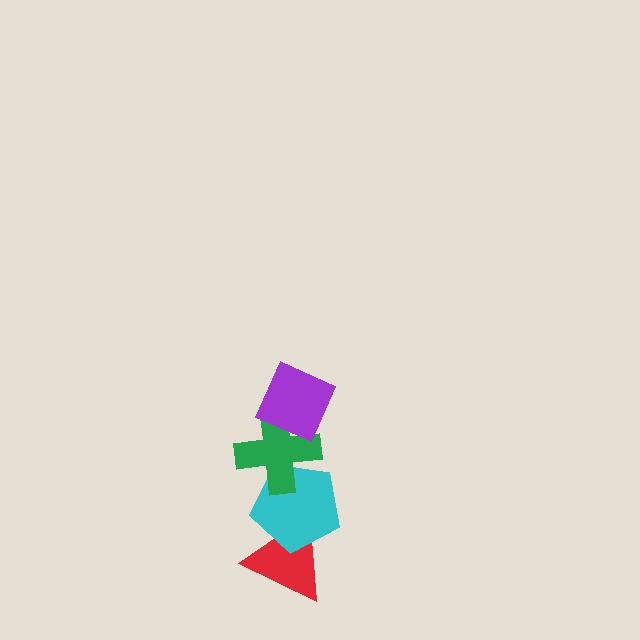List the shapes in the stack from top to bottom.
From top to bottom: the purple diamond, the green cross, the cyan pentagon, the red triangle.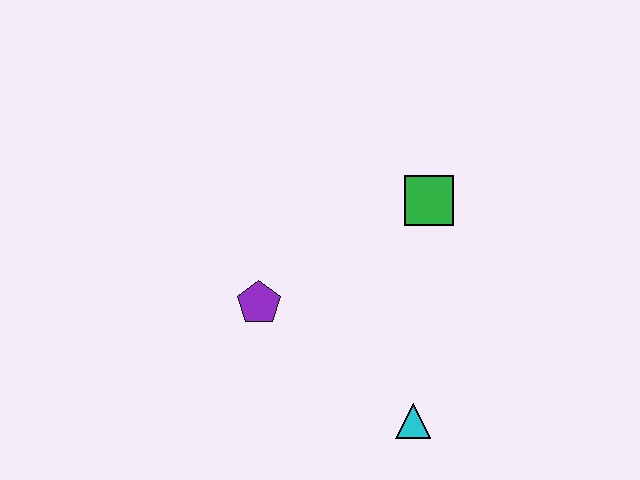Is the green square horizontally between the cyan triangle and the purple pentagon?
No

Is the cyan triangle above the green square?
No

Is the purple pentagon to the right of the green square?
No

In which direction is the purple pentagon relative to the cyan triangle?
The purple pentagon is to the left of the cyan triangle.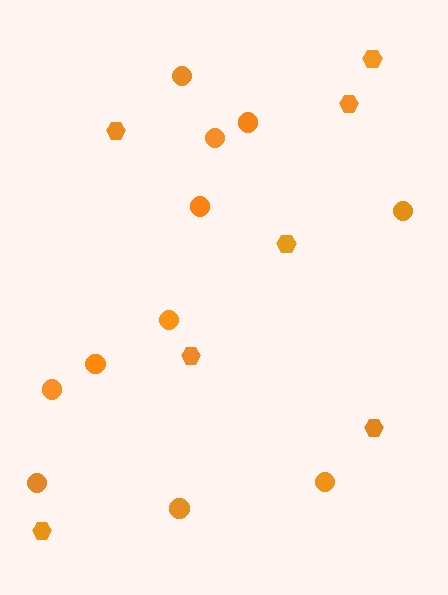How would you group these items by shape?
There are 2 groups: one group of circles (11) and one group of hexagons (7).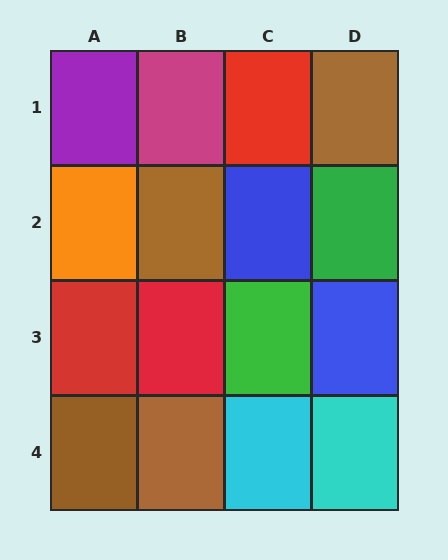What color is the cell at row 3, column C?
Green.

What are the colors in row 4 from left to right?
Brown, brown, cyan, cyan.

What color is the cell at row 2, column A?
Orange.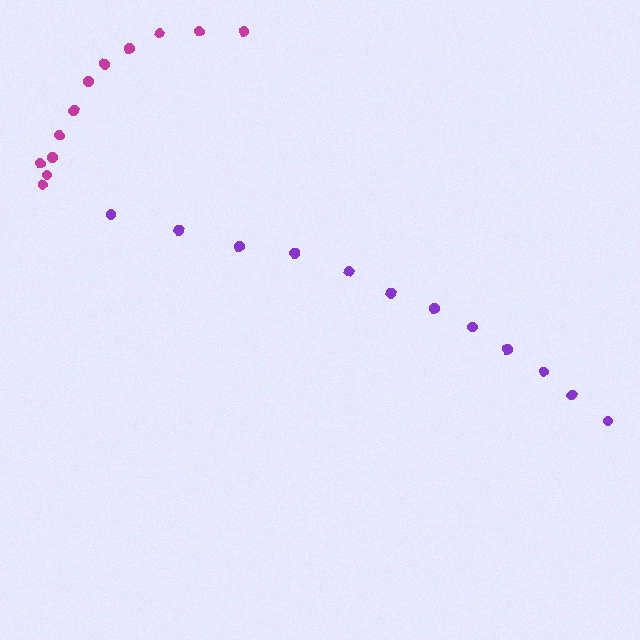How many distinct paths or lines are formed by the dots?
There are 2 distinct paths.